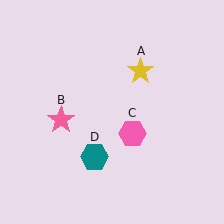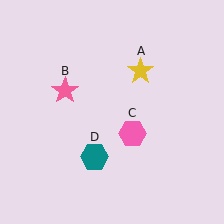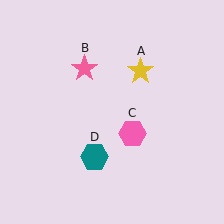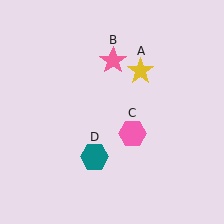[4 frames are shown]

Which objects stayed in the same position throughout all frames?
Yellow star (object A) and pink hexagon (object C) and teal hexagon (object D) remained stationary.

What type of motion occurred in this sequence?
The pink star (object B) rotated clockwise around the center of the scene.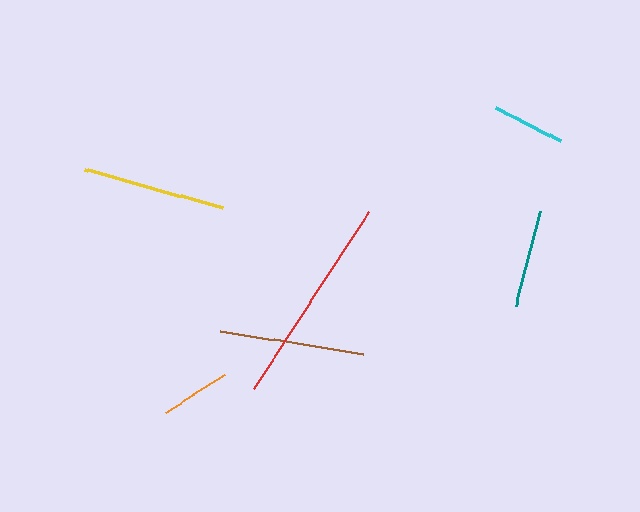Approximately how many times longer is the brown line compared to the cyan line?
The brown line is approximately 2.0 times the length of the cyan line.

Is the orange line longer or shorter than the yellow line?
The yellow line is longer than the orange line.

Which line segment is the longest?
The red line is the longest at approximately 210 pixels.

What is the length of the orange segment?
The orange segment is approximately 70 pixels long.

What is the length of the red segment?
The red segment is approximately 210 pixels long.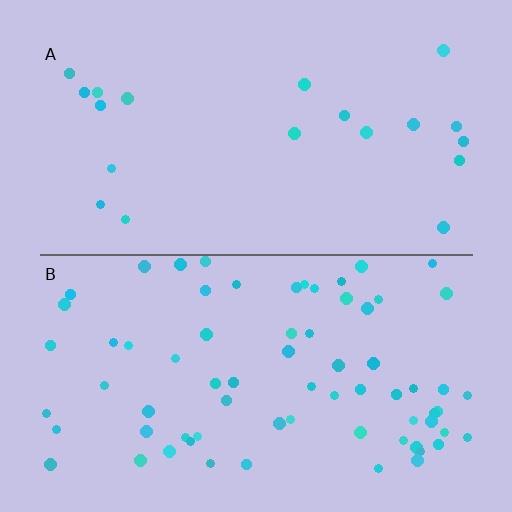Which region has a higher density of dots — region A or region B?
B (the bottom).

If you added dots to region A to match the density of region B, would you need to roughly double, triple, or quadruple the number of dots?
Approximately triple.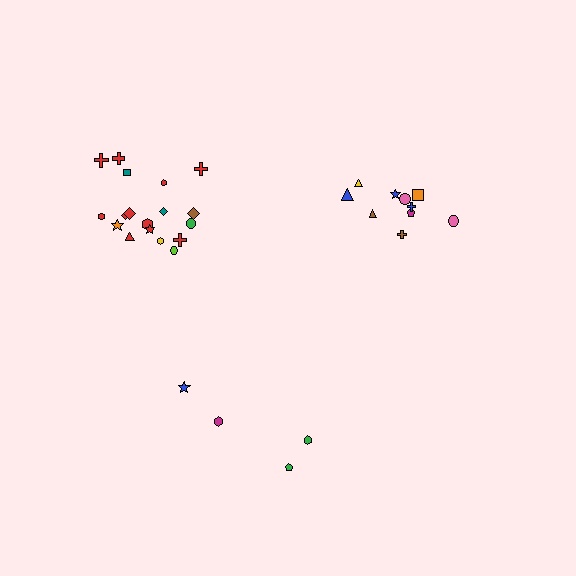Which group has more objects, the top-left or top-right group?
The top-left group.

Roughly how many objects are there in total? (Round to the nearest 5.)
Roughly 30 objects in total.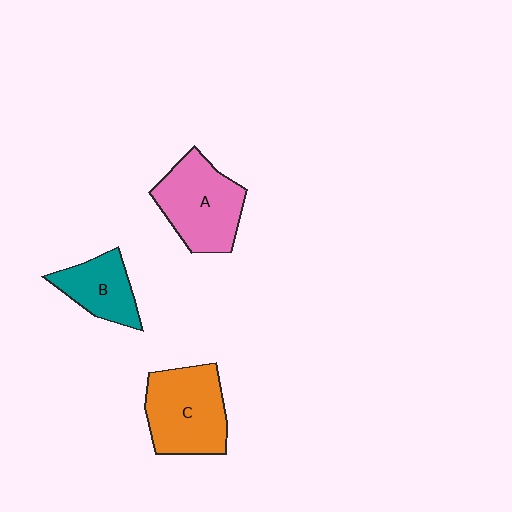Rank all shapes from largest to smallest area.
From largest to smallest: C (orange), A (pink), B (teal).